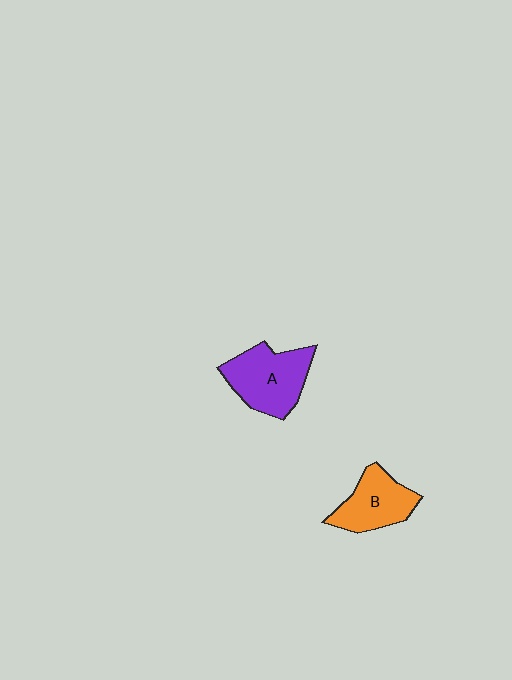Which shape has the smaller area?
Shape B (orange).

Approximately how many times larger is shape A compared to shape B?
Approximately 1.3 times.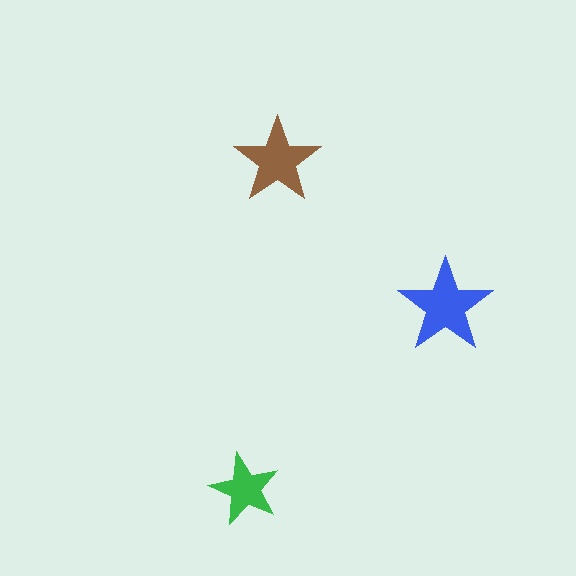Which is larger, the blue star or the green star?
The blue one.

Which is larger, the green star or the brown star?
The brown one.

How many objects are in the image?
There are 3 objects in the image.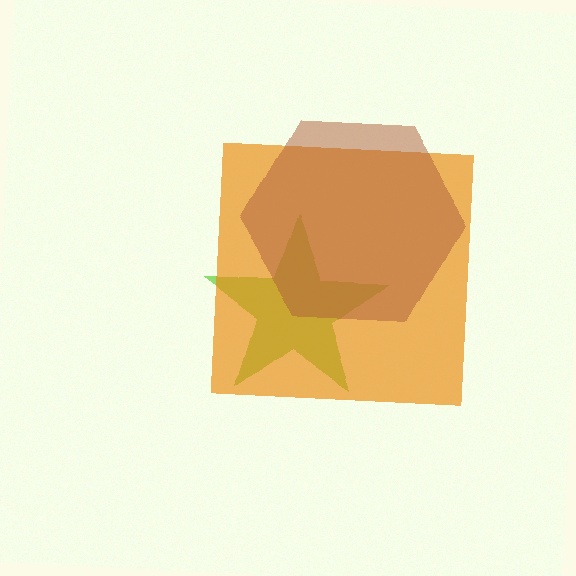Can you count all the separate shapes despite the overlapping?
Yes, there are 3 separate shapes.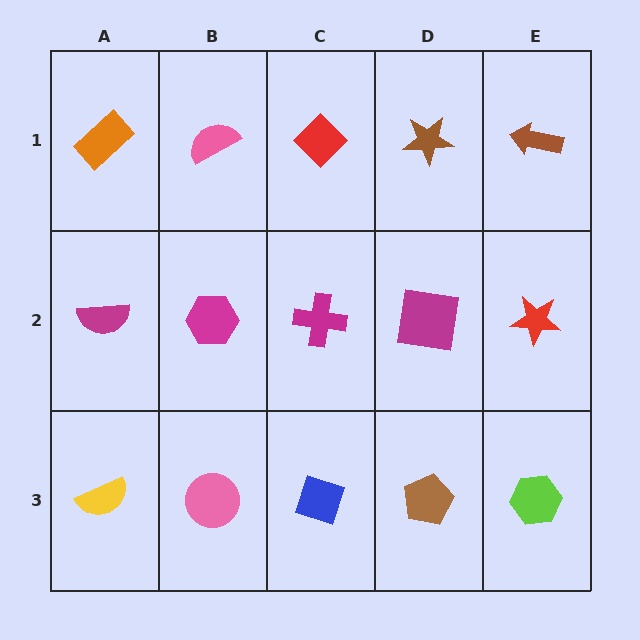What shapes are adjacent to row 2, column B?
A pink semicircle (row 1, column B), a pink circle (row 3, column B), a magenta semicircle (row 2, column A), a magenta cross (row 2, column C).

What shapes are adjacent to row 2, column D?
A brown star (row 1, column D), a brown pentagon (row 3, column D), a magenta cross (row 2, column C), a red star (row 2, column E).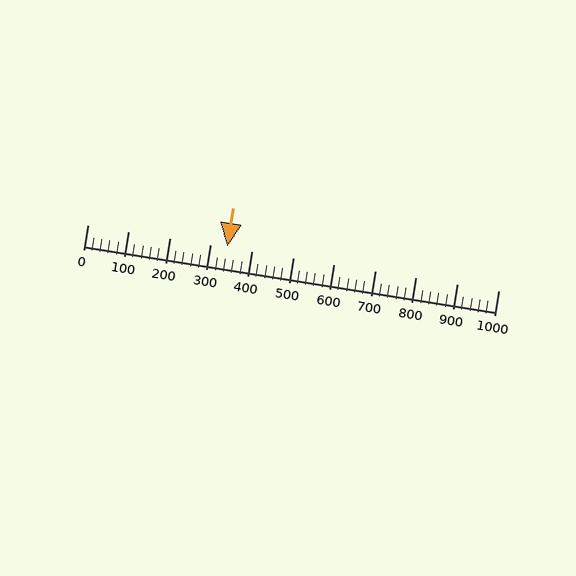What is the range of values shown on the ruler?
The ruler shows values from 0 to 1000.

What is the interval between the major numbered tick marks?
The major tick marks are spaced 100 units apart.